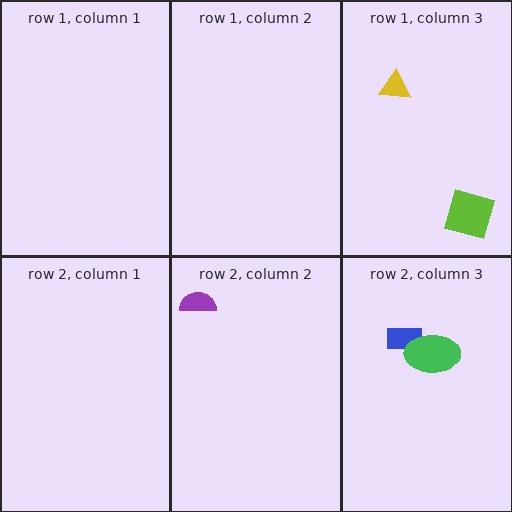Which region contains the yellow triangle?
The row 1, column 3 region.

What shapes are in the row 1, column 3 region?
The lime square, the yellow triangle.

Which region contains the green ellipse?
The row 2, column 3 region.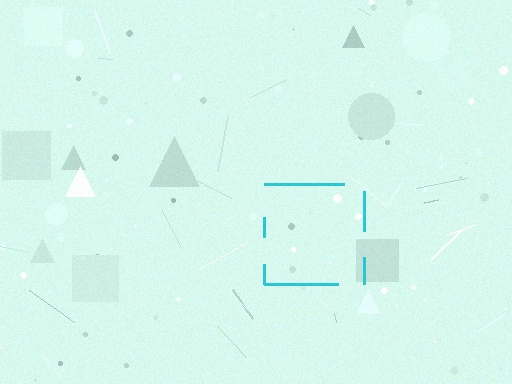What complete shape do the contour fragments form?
The contour fragments form a square.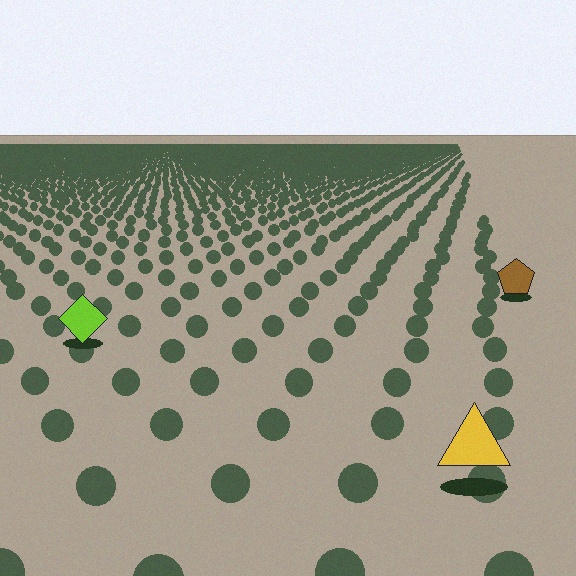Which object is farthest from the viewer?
The brown pentagon is farthest from the viewer. It appears smaller and the ground texture around it is denser.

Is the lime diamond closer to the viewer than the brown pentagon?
Yes. The lime diamond is closer — you can tell from the texture gradient: the ground texture is coarser near it.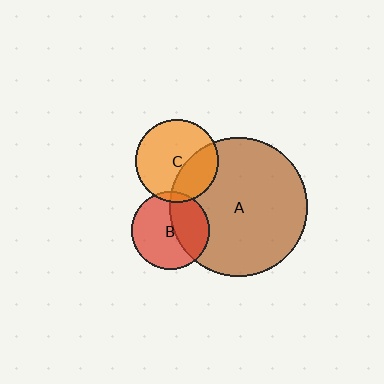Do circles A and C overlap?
Yes.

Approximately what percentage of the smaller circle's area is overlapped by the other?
Approximately 35%.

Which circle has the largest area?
Circle A (brown).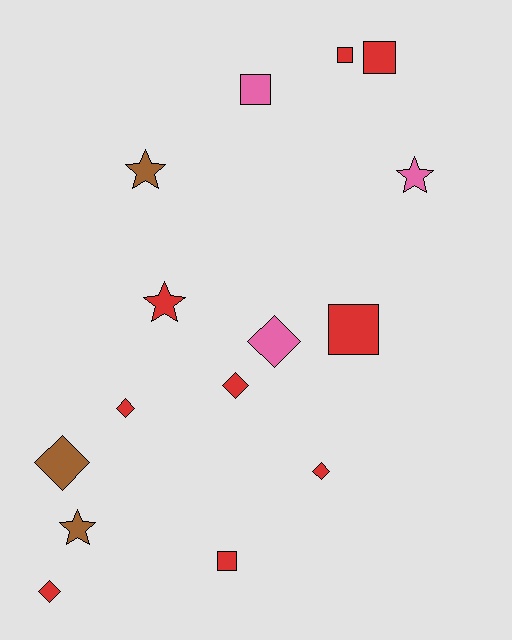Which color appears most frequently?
Red, with 9 objects.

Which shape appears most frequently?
Diamond, with 6 objects.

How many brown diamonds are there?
There is 1 brown diamond.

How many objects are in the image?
There are 15 objects.